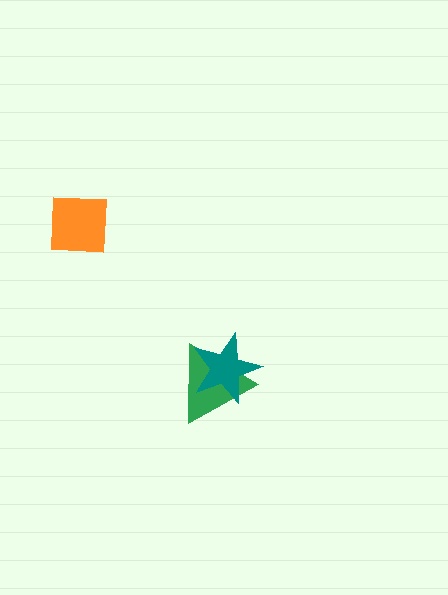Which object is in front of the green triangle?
The teal star is in front of the green triangle.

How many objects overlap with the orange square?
0 objects overlap with the orange square.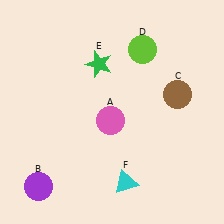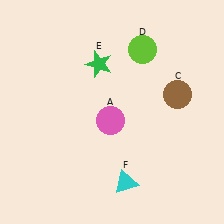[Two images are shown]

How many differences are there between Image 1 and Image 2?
There is 1 difference between the two images.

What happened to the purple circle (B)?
The purple circle (B) was removed in Image 2. It was in the bottom-left area of Image 1.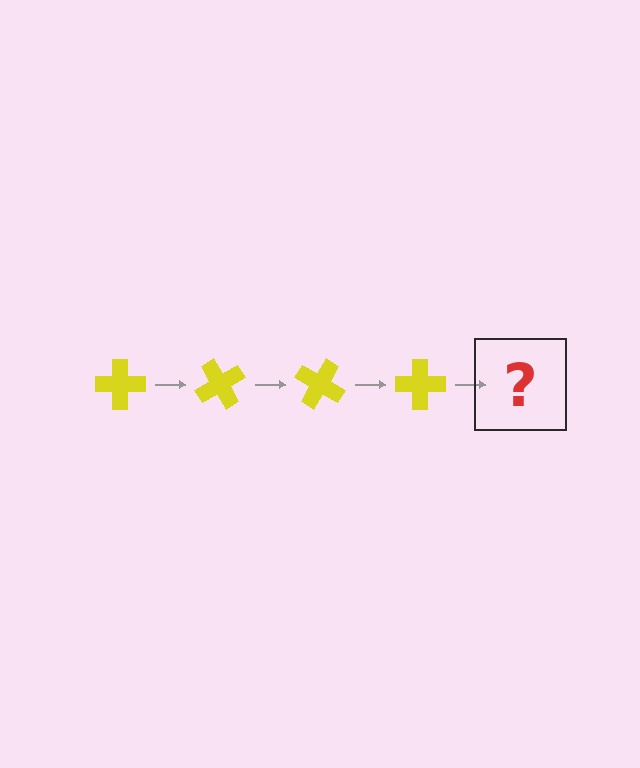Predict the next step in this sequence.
The next step is a yellow cross rotated 240 degrees.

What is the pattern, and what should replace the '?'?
The pattern is that the cross rotates 60 degrees each step. The '?' should be a yellow cross rotated 240 degrees.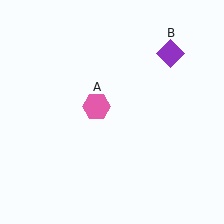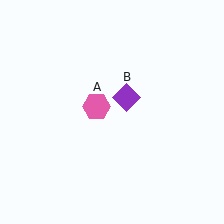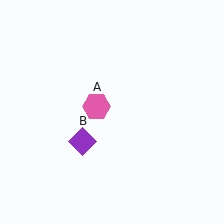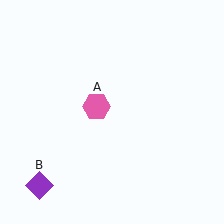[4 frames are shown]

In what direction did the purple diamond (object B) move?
The purple diamond (object B) moved down and to the left.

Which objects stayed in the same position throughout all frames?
Pink hexagon (object A) remained stationary.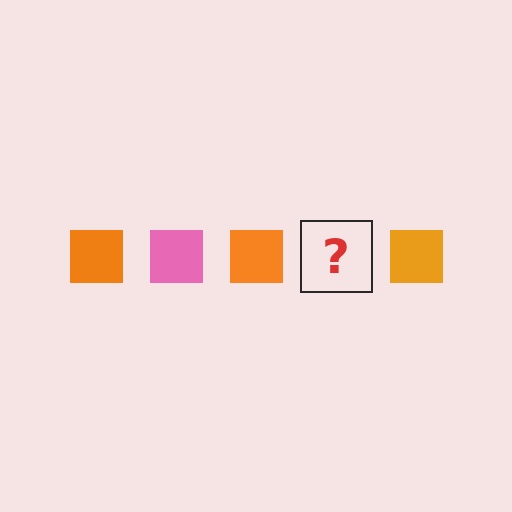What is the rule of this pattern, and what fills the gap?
The rule is that the pattern cycles through orange, pink squares. The gap should be filled with a pink square.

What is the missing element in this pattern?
The missing element is a pink square.